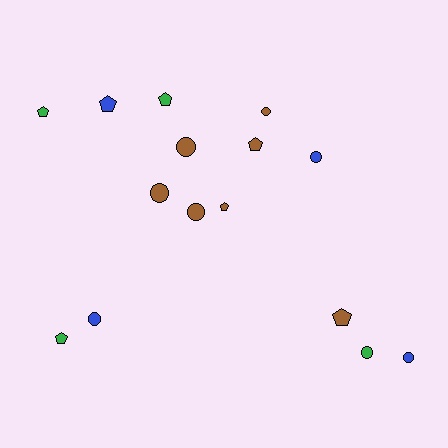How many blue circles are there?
There are 3 blue circles.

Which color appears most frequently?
Brown, with 7 objects.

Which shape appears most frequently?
Circle, with 8 objects.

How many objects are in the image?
There are 15 objects.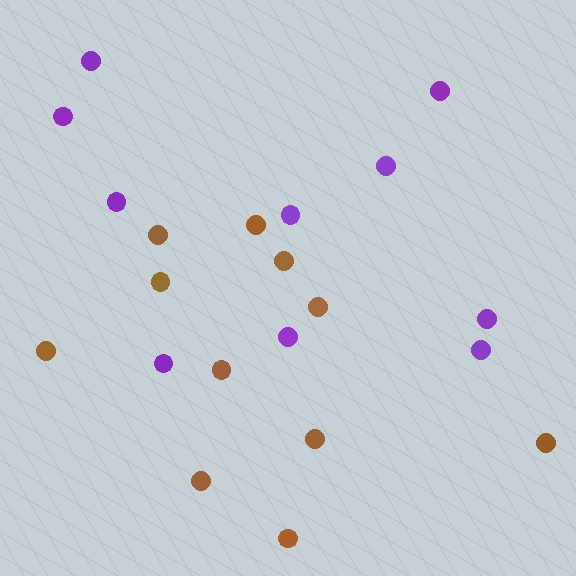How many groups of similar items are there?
There are 2 groups: one group of purple circles (10) and one group of brown circles (11).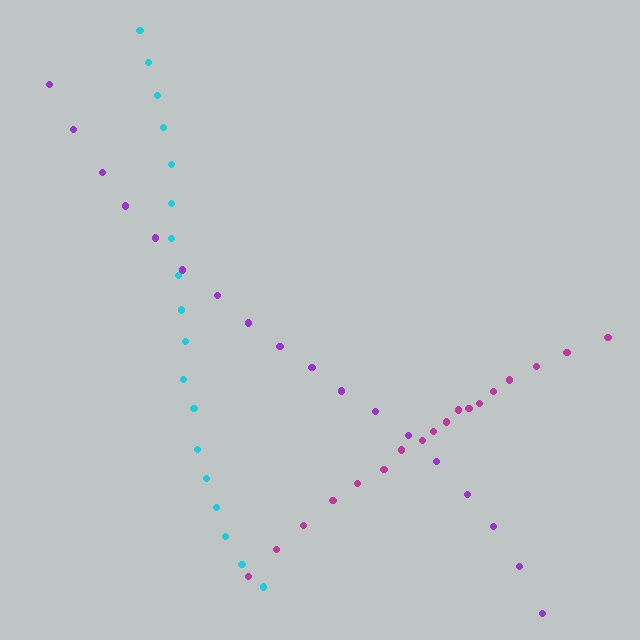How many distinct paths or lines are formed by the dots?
There are 3 distinct paths.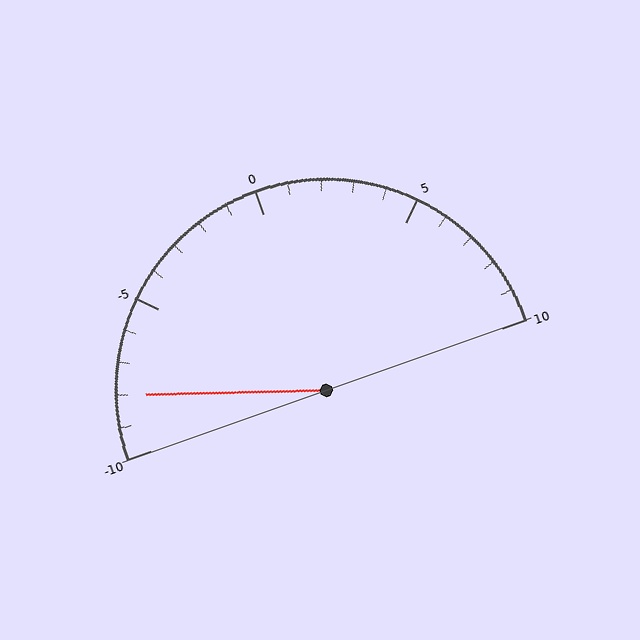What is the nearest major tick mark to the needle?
The nearest major tick mark is -10.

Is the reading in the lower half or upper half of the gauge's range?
The reading is in the lower half of the range (-10 to 10).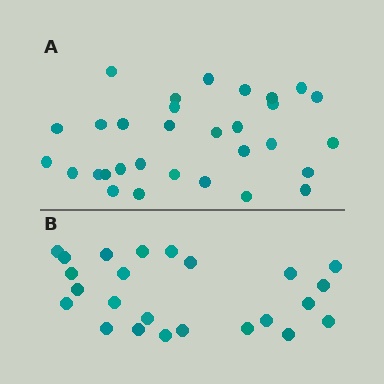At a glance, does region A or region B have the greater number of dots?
Region A (the top region) has more dots.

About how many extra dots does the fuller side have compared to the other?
Region A has roughly 8 or so more dots than region B.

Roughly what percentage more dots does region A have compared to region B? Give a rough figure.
About 30% more.